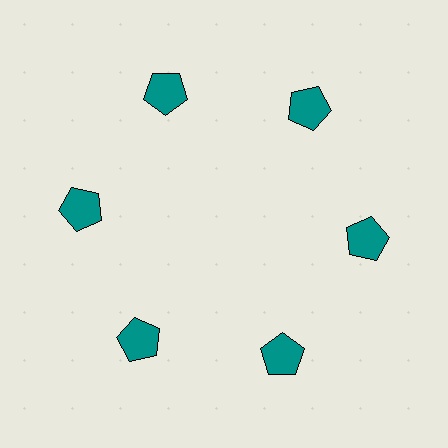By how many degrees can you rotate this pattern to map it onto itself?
The pattern maps onto itself every 60 degrees of rotation.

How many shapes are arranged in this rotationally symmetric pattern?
There are 6 shapes, arranged in 6 groups of 1.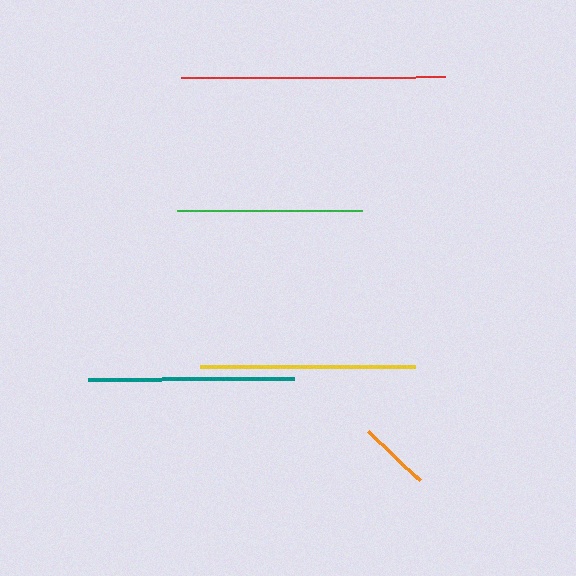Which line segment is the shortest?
The orange line is the shortest at approximately 72 pixels.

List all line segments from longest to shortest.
From longest to shortest: red, yellow, teal, green, orange.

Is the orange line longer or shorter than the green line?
The green line is longer than the orange line.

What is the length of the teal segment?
The teal segment is approximately 206 pixels long.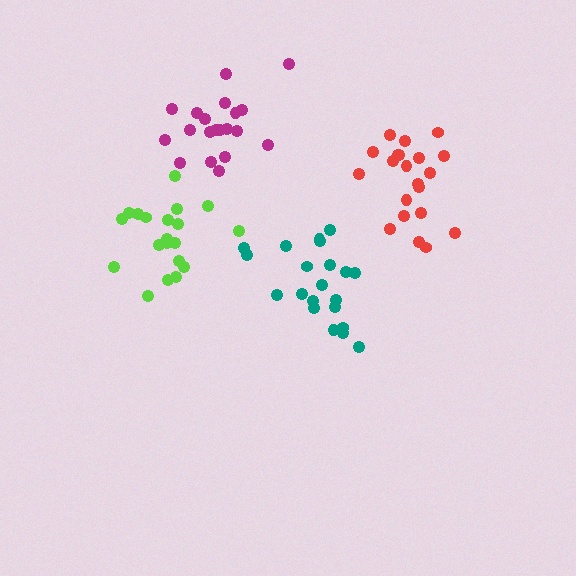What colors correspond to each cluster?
The clusters are colored: red, teal, magenta, lime.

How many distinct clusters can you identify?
There are 4 distinct clusters.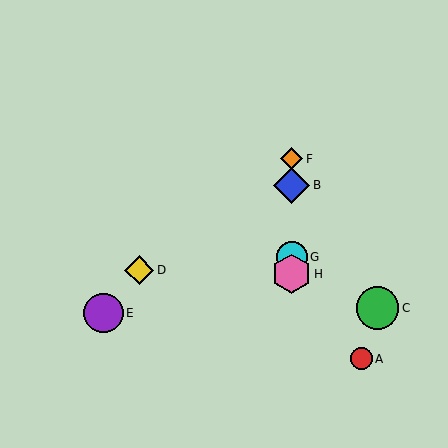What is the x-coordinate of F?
Object F is at x≈292.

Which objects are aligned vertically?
Objects B, F, G, H are aligned vertically.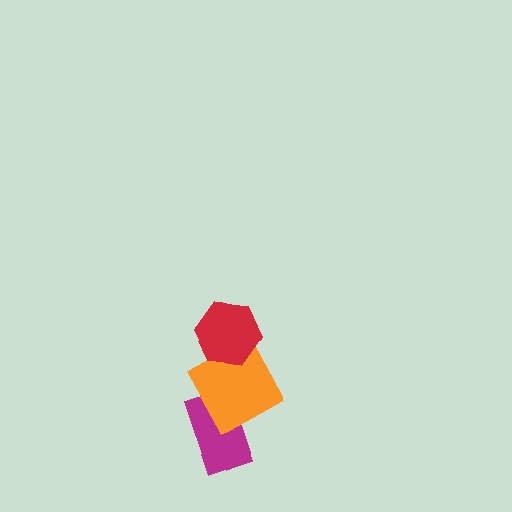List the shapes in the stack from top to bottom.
From top to bottom: the red hexagon, the orange square, the magenta rectangle.